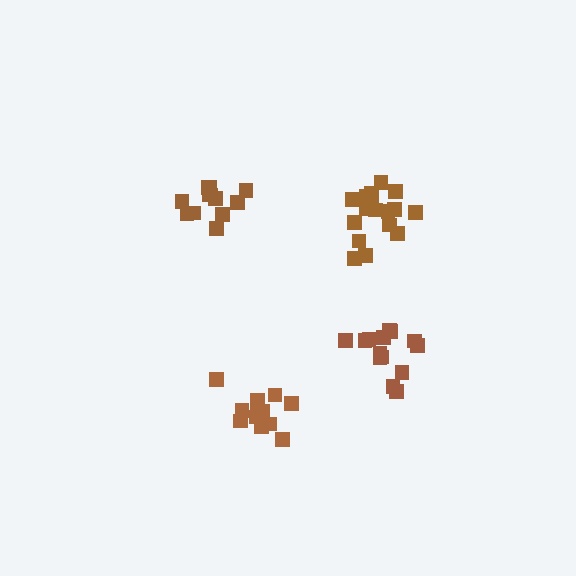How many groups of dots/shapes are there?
There are 4 groups.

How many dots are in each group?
Group 1: 17 dots, Group 2: 14 dots, Group 3: 12 dots, Group 4: 12 dots (55 total).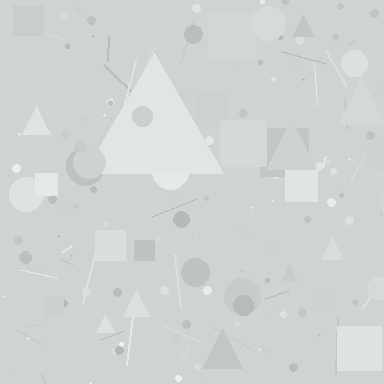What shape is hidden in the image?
A triangle is hidden in the image.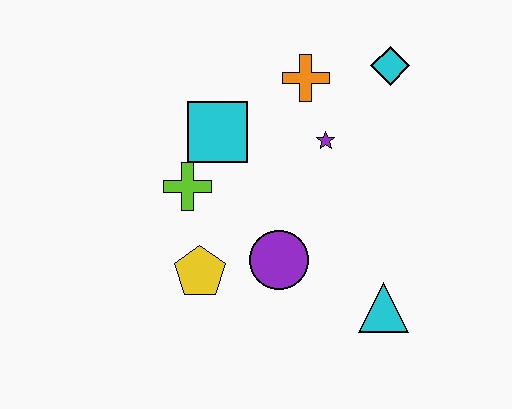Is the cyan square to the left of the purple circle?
Yes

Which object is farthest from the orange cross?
The cyan triangle is farthest from the orange cross.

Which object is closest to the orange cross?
The purple star is closest to the orange cross.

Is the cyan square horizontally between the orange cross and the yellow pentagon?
Yes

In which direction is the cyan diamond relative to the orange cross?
The cyan diamond is to the right of the orange cross.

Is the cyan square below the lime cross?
No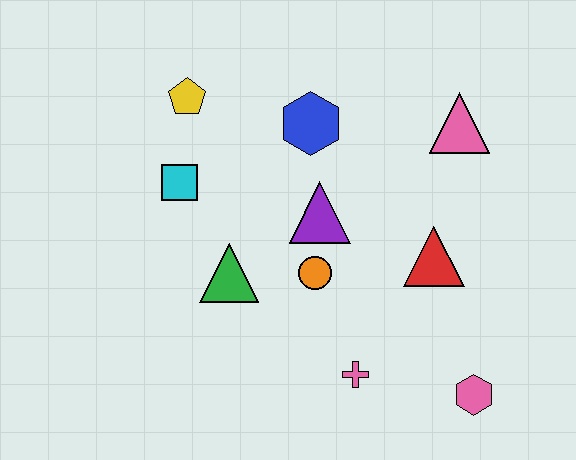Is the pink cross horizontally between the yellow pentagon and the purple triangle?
No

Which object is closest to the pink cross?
The orange circle is closest to the pink cross.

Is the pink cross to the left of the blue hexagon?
No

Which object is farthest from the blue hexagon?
The pink hexagon is farthest from the blue hexagon.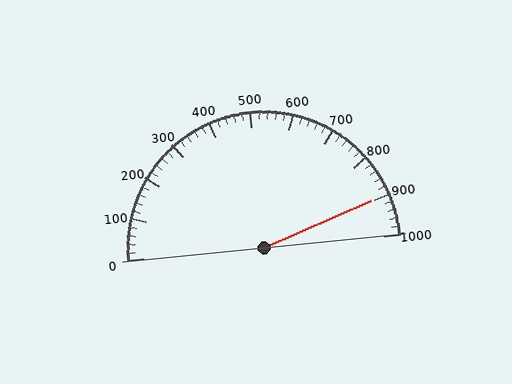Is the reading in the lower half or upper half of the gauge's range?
The reading is in the upper half of the range (0 to 1000).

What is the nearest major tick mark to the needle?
The nearest major tick mark is 900.